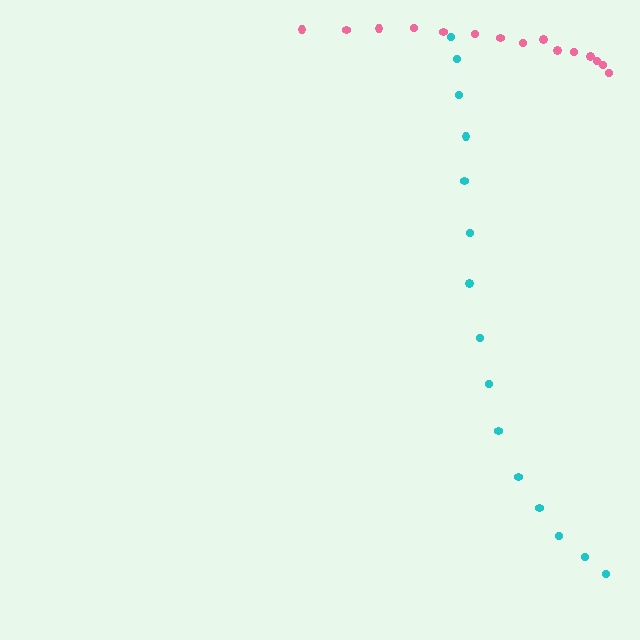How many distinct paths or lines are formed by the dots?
There are 2 distinct paths.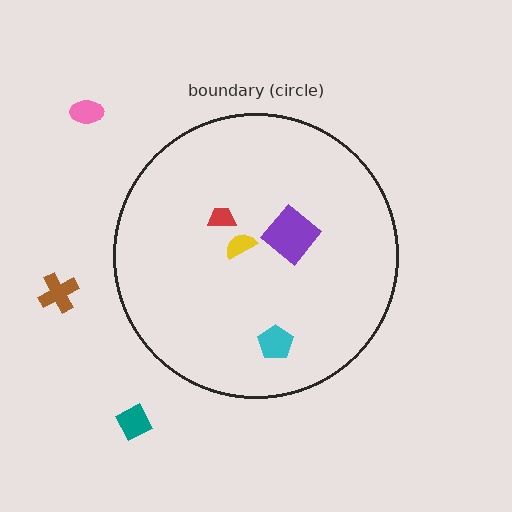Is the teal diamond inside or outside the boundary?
Outside.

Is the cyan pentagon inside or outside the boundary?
Inside.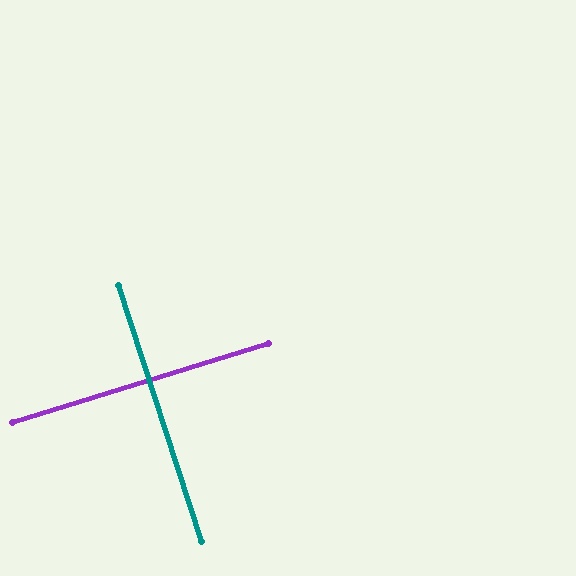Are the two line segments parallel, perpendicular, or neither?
Perpendicular — they meet at approximately 89°.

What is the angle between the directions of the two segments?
Approximately 89 degrees.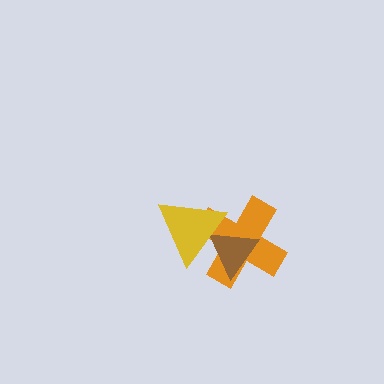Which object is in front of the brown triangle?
The yellow triangle is in front of the brown triangle.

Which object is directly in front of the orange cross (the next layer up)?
The brown triangle is directly in front of the orange cross.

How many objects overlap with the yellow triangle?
2 objects overlap with the yellow triangle.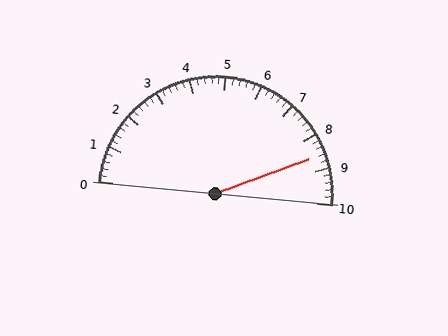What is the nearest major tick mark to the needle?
The nearest major tick mark is 9.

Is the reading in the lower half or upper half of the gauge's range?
The reading is in the upper half of the range (0 to 10).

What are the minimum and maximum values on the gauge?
The gauge ranges from 0 to 10.